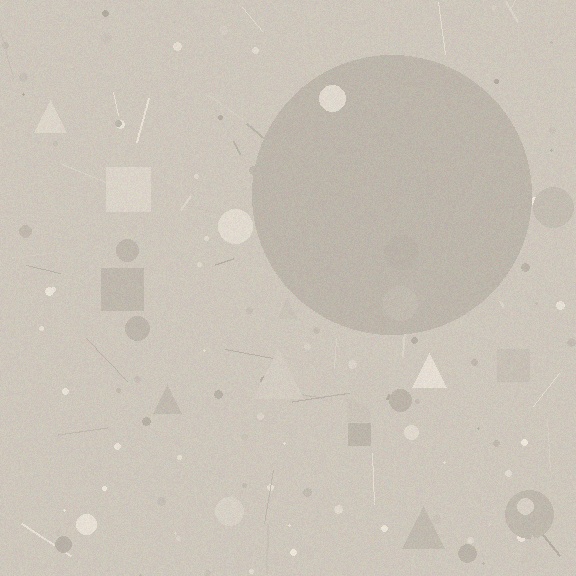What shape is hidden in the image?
A circle is hidden in the image.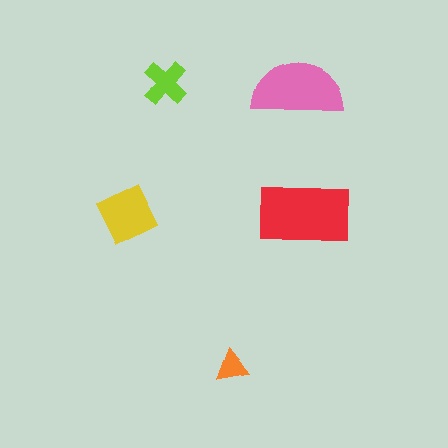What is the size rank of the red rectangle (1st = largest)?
1st.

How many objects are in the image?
There are 5 objects in the image.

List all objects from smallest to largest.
The orange triangle, the lime cross, the yellow diamond, the pink semicircle, the red rectangle.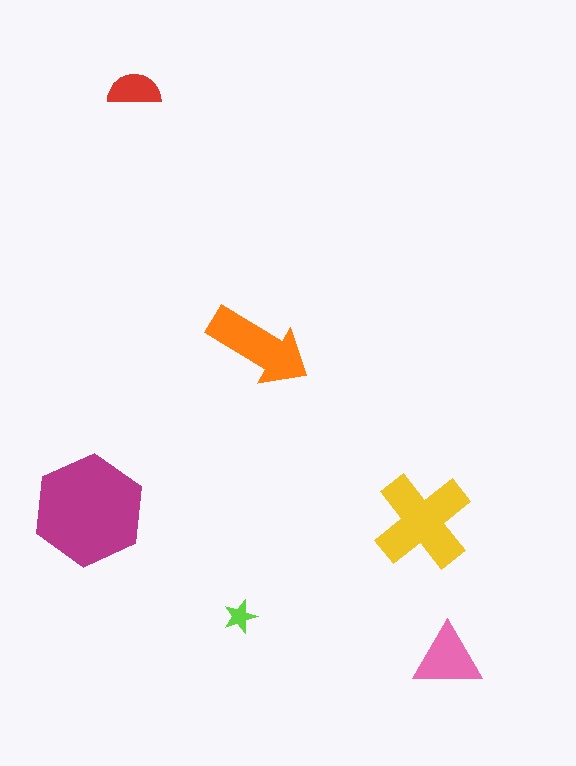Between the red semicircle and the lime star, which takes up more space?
The red semicircle.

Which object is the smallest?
The lime star.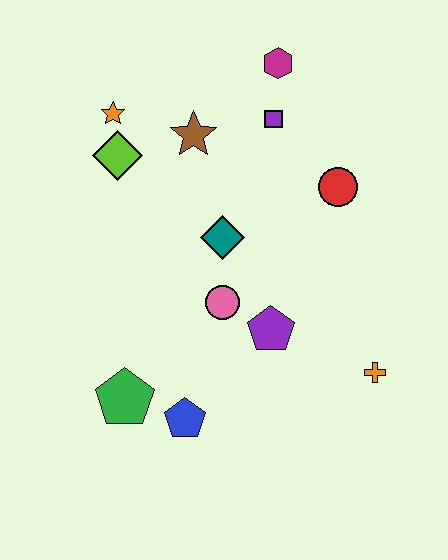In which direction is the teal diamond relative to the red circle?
The teal diamond is to the left of the red circle.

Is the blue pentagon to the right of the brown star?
No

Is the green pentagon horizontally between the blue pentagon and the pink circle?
No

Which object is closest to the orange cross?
The purple pentagon is closest to the orange cross.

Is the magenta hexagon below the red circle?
No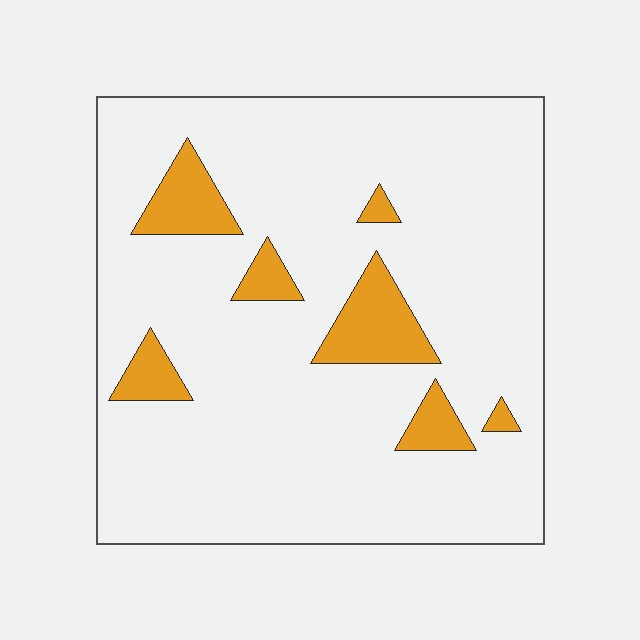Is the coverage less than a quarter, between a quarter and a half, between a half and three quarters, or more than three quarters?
Less than a quarter.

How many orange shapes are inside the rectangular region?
7.